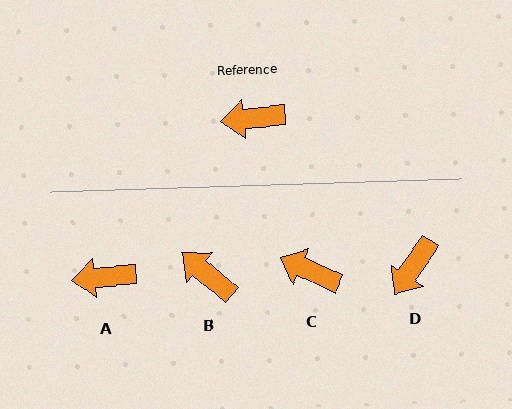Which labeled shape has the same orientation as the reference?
A.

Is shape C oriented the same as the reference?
No, it is off by about 30 degrees.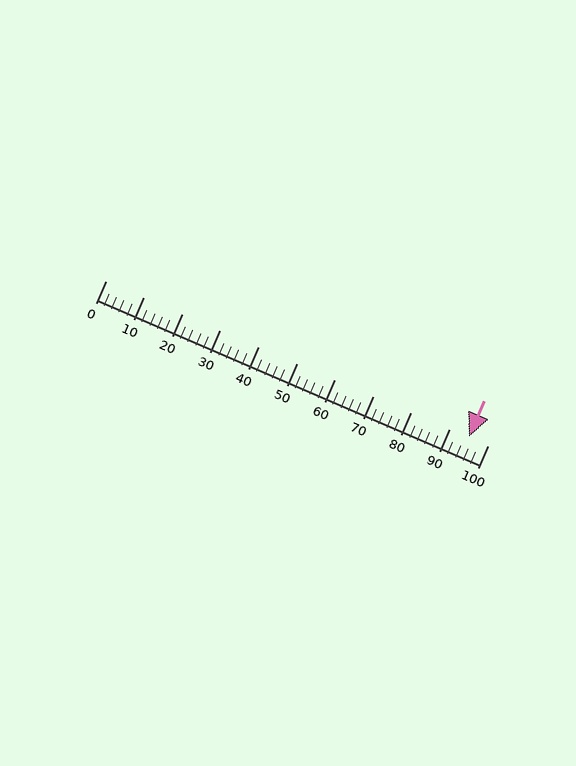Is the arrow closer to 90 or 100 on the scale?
The arrow is closer to 100.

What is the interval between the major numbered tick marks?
The major tick marks are spaced 10 units apart.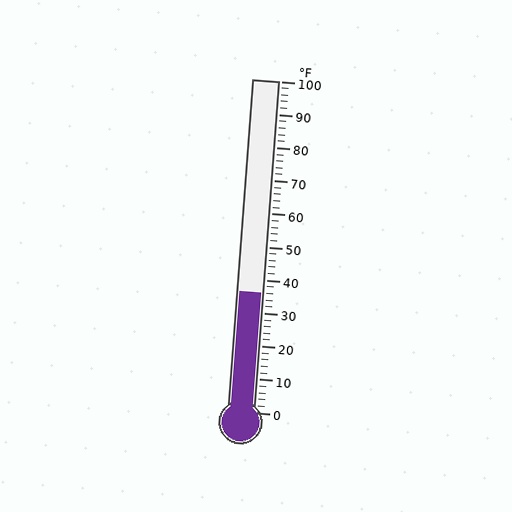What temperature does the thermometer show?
The thermometer shows approximately 36°F.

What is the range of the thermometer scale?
The thermometer scale ranges from 0°F to 100°F.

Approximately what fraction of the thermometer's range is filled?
The thermometer is filled to approximately 35% of its range.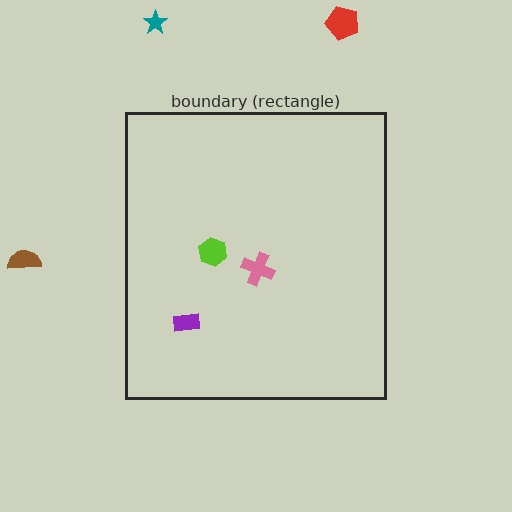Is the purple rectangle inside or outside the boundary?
Inside.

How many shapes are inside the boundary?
3 inside, 3 outside.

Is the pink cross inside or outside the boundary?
Inside.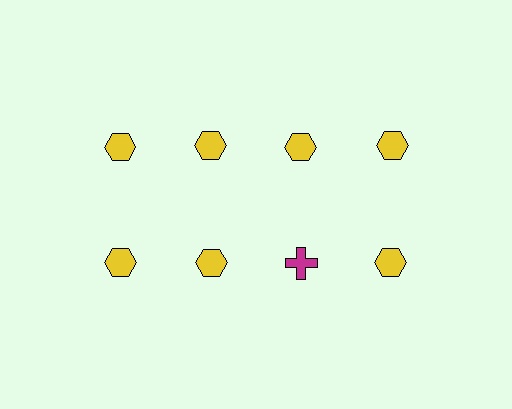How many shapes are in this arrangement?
There are 8 shapes arranged in a grid pattern.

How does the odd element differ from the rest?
It differs in both color (magenta instead of yellow) and shape (cross instead of hexagon).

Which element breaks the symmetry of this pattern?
The magenta cross in the second row, center column breaks the symmetry. All other shapes are yellow hexagons.